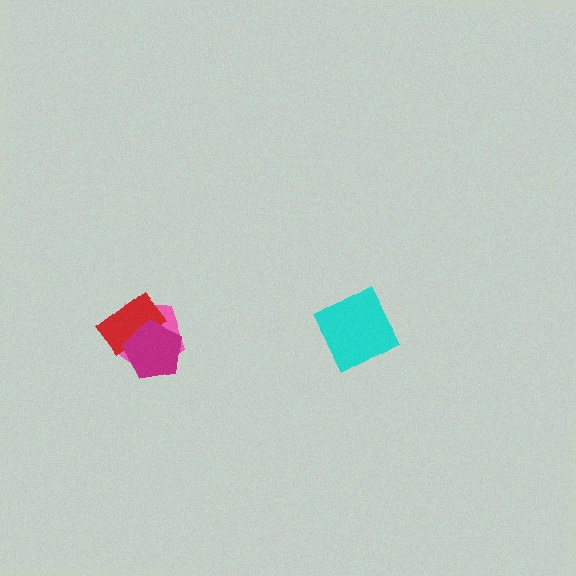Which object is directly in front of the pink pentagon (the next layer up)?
The red rectangle is directly in front of the pink pentagon.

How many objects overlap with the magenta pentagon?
2 objects overlap with the magenta pentagon.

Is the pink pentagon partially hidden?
Yes, it is partially covered by another shape.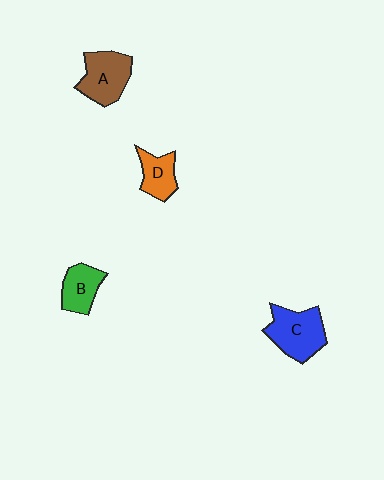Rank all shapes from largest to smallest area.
From largest to smallest: C (blue), A (brown), B (green), D (orange).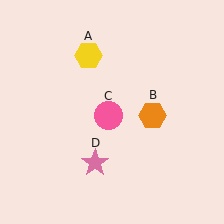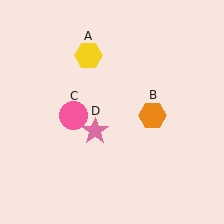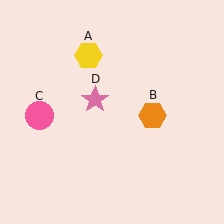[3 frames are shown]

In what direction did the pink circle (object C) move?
The pink circle (object C) moved left.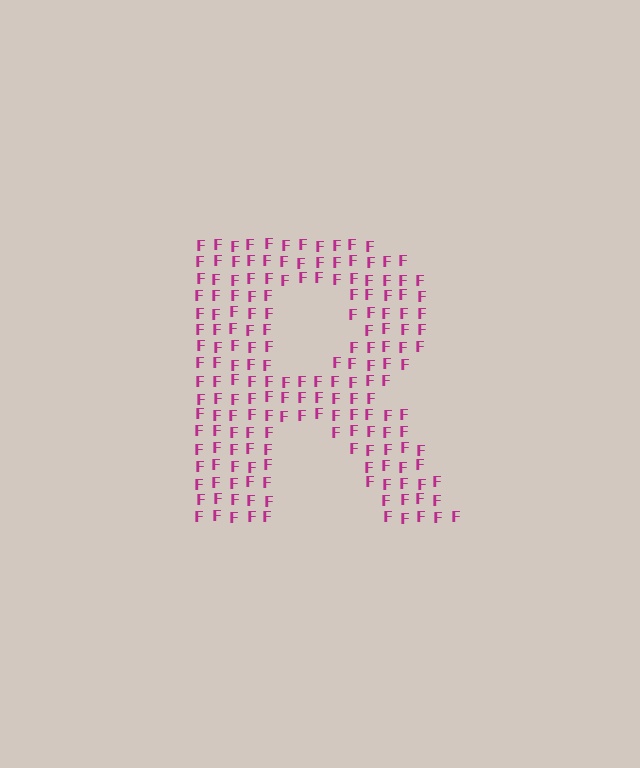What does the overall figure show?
The overall figure shows the letter R.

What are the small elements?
The small elements are letter F's.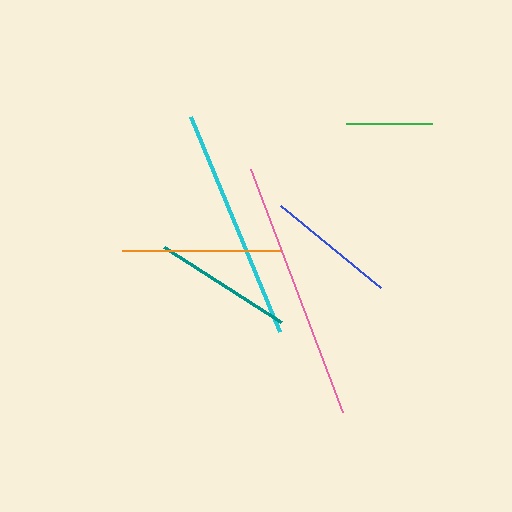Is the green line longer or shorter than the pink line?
The pink line is longer than the green line.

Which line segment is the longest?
The pink line is the longest at approximately 260 pixels.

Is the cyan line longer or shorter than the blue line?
The cyan line is longer than the blue line.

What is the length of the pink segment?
The pink segment is approximately 260 pixels long.